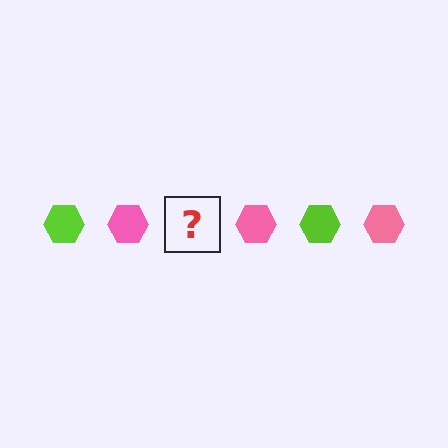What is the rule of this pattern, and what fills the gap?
The rule is that the pattern cycles through lime, pink hexagons. The gap should be filled with a lime hexagon.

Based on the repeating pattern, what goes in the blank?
The blank should be a lime hexagon.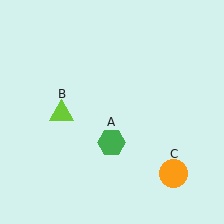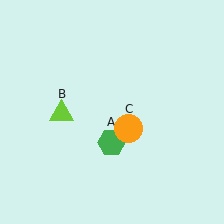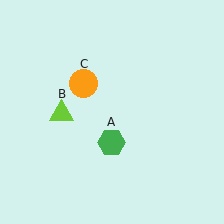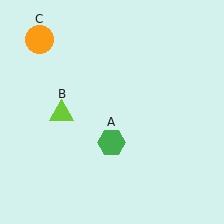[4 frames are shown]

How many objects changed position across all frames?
1 object changed position: orange circle (object C).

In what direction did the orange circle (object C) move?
The orange circle (object C) moved up and to the left.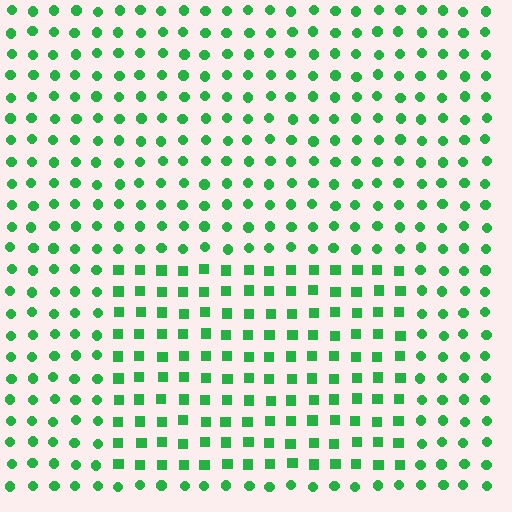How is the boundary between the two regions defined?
The boundary is defined by a change in element shape: squares inside vs. circles outside. All elements share the same color and spacing.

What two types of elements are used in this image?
The image uses squares inside the rectangle region and circles outside it.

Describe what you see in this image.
The image is filled with small green elements arranged in a uniform grid. A rectangle-shaped region contains squares, while the surrounding area contains circles. The boundary is defined purely by the change in element shape.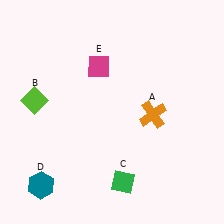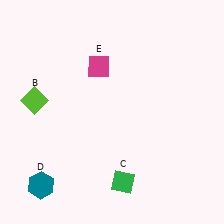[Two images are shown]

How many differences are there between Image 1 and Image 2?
There is 1 difference between the two images.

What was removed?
The orange cross (A) was removed in Image 2.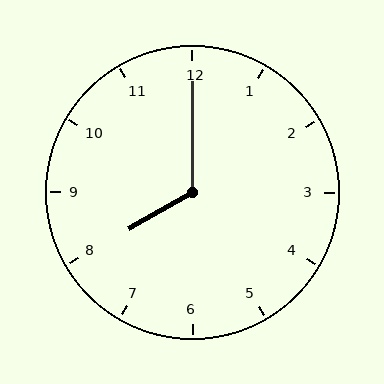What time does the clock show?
8:00.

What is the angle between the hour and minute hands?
Approximately 120 degrees.